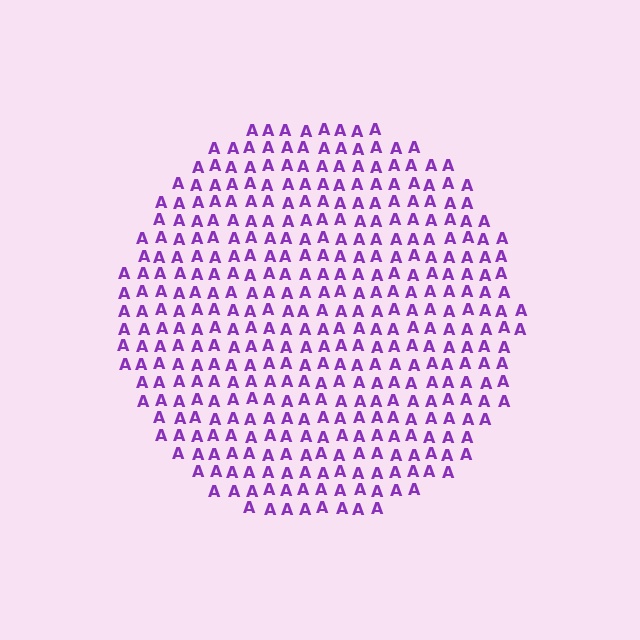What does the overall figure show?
The overall figure shows a circle.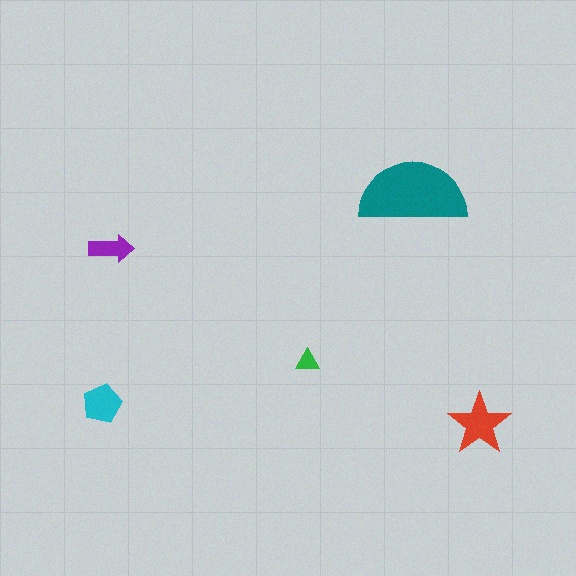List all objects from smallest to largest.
The green triangle, the purple arrow, the cyan pentagon, the red star, the teal semicircle.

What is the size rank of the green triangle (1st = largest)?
5th.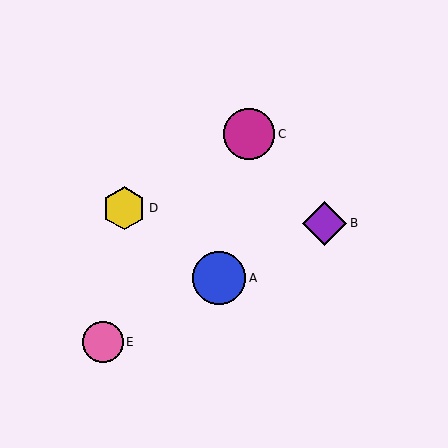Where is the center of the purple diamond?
The center of the purple diamond is at (325, 223).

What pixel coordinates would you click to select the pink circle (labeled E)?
Click at (103, 342) to select the pink circle E.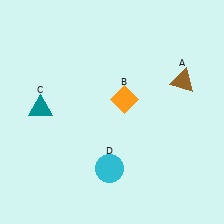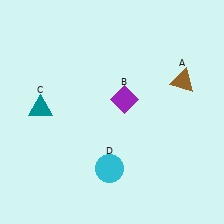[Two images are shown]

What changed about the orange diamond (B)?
In Image 1, B is orange. In Image 2, it changed to purple.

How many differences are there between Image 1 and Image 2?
There is 1 difference between the two images.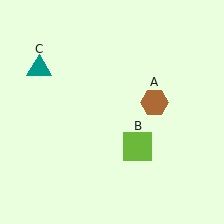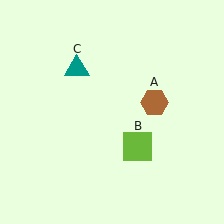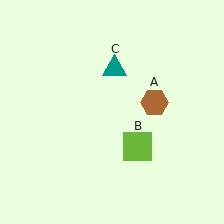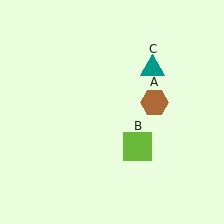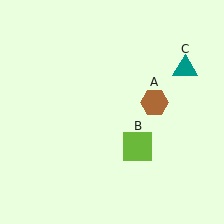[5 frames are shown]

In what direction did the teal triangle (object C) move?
The teal triangle (object C) moved right.